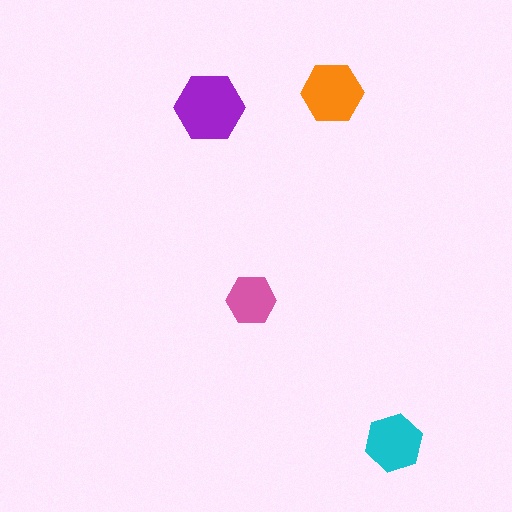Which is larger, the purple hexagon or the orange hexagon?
The purple one.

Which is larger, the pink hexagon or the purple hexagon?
The purple one.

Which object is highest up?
The orange hexagon is topmost.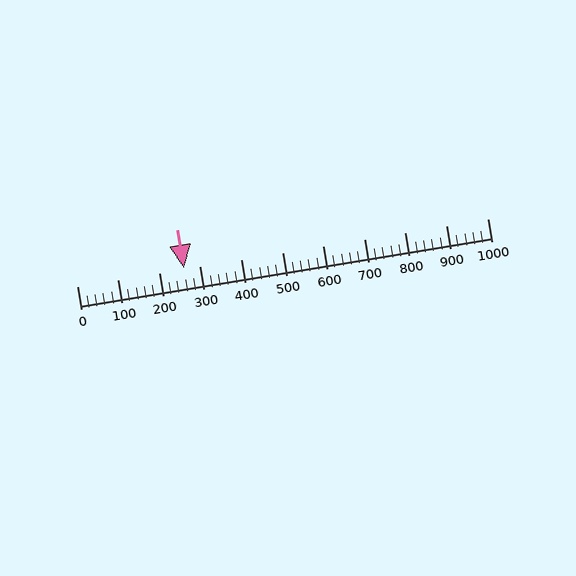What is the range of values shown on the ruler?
The ruler shows values from 0 to 1000.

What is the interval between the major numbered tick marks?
The major tick marks are spaced 100 units apart.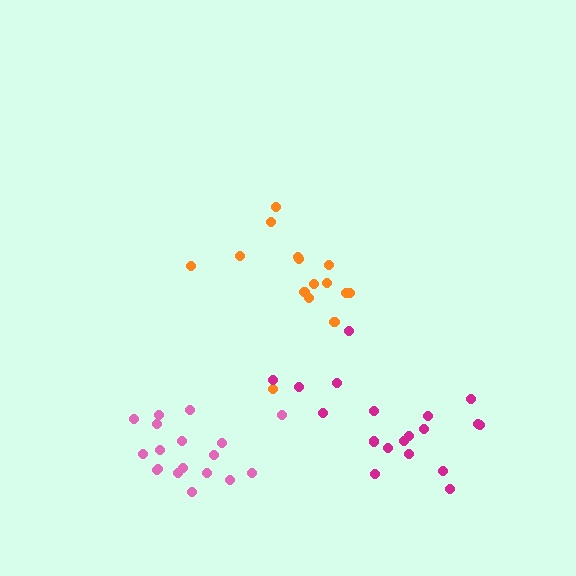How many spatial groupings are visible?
There are 3 spatial groupings.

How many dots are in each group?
Group 1: 15 dots, Group 2: 19 dots, Group 3: 18 dots (52 total).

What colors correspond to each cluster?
The clusters are colored: orange, magenta, pink.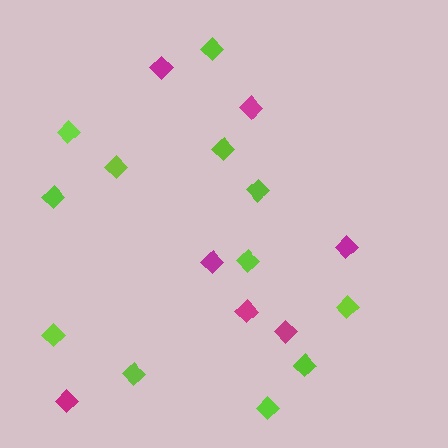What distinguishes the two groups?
There are 2 groups: one group of magenta diamonds (7) and one group of lime diamonds (12).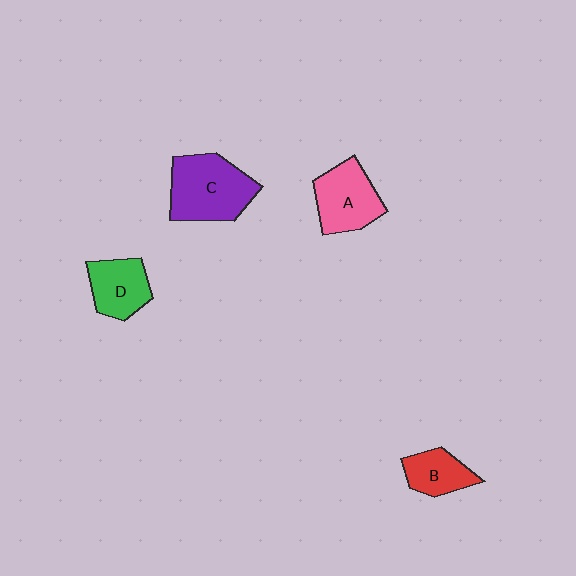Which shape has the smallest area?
Shape B (red).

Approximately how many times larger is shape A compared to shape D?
Approximately 1.2 times.